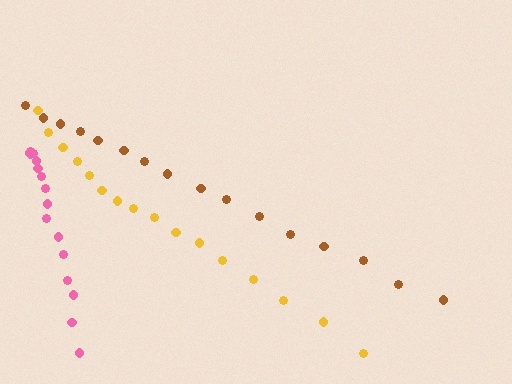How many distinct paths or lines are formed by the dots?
There are 3 distinct paths.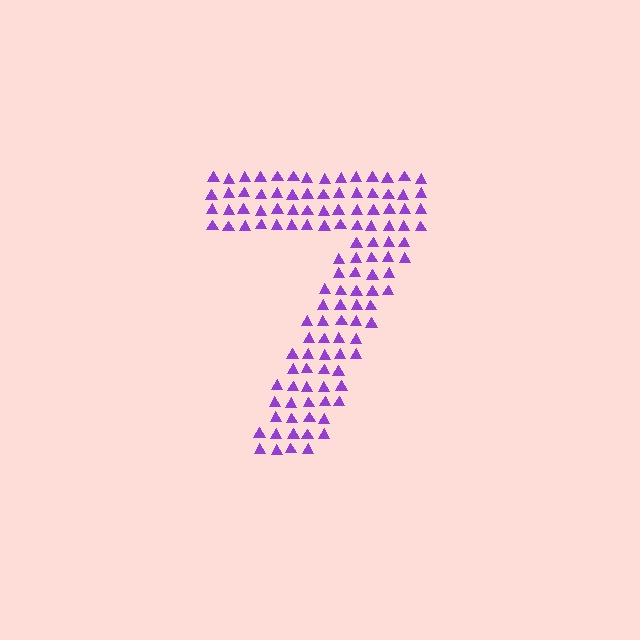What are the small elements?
The small elements are triangles.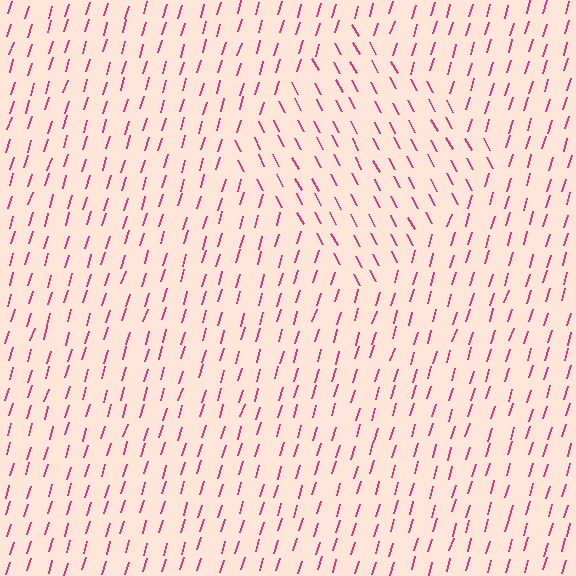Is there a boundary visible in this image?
Yes, there is a texture boundary formed by a change in line orientation.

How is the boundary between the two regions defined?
The boundary is defined purely by a change in line orientation (approximately 45 degrees difference). All lines are the same color and thickness.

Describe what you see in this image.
The image is filled with small magenta line segments. A diamond region in the image has lines oriented differently from the surrounding lines, creating a visible texture boundary.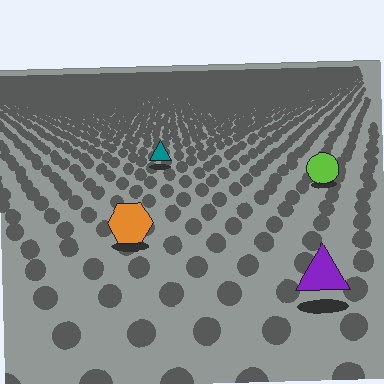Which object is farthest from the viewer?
The teal triangle is farthest from the viewer. It appears smaller and the ground texture around it is denser.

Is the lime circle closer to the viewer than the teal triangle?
Yes. The lime circle is closer — you can tell from the texture gradient: the ground texture is coarser near it.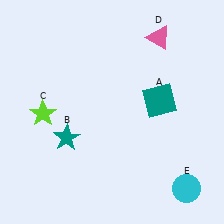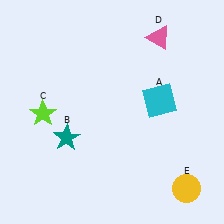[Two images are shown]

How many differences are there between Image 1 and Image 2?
There are 2 differences between the two images.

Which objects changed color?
A changed from teal to cyan. E changed from cyan to yellow.